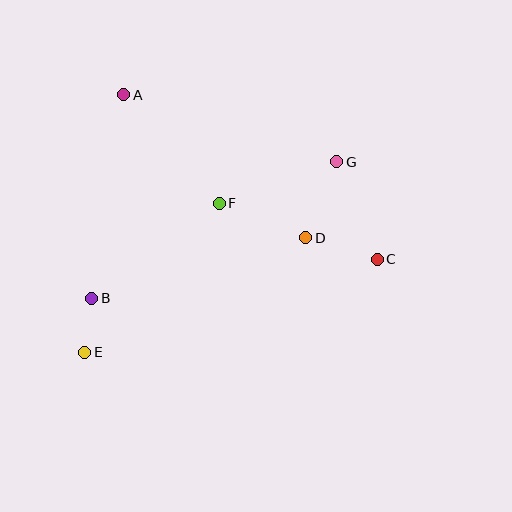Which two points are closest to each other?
Points B and E are closest to each other.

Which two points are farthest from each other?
Points E and G are farthest from each other.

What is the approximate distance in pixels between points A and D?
The distance between A and D is approximately 232 pixels.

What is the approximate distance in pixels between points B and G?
The distance between B and G is approximately 280 pixels.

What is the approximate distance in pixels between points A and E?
The distance between A and E is approximately 261 pixels.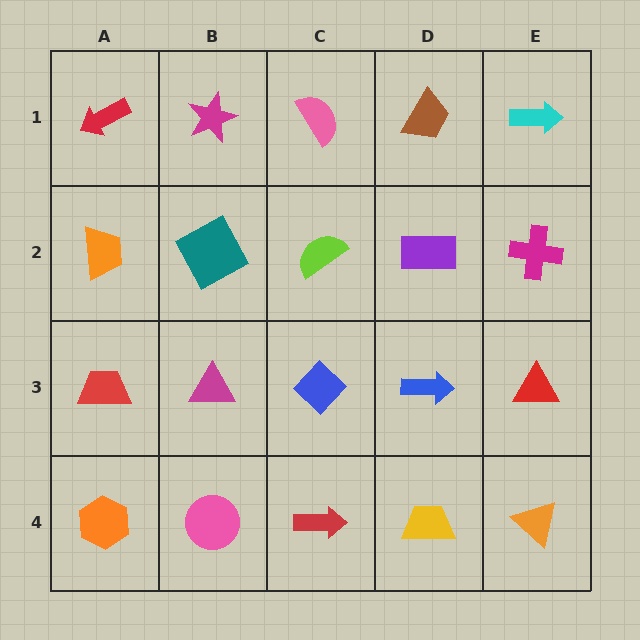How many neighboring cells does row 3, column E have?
3.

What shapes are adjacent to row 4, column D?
A blue arrow (row 3, column D), a red arrow (row 4, column C), an orange triangle (row 4, column E).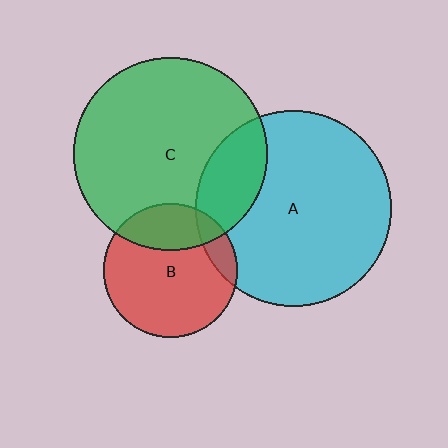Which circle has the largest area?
Circle A (cyan).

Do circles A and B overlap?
Yes.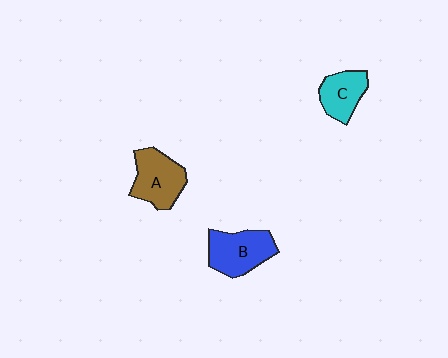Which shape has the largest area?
Shape B (blue).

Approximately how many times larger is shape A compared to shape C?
Approximately 1.3 times.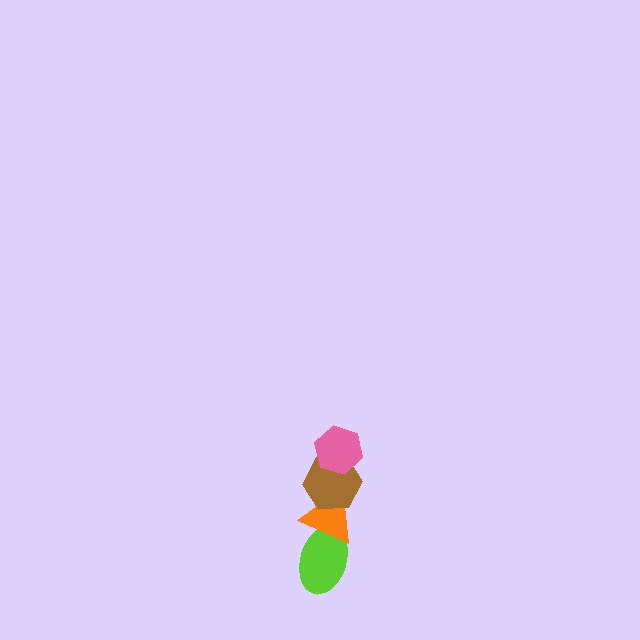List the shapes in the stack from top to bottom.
From top to bottom: the pink hexagon, the brown hexagon, the orange triangle, the lime ellipse.